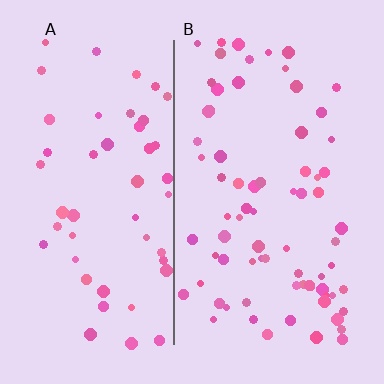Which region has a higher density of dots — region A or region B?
B (the right).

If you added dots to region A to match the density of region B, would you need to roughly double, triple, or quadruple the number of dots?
Approximately double.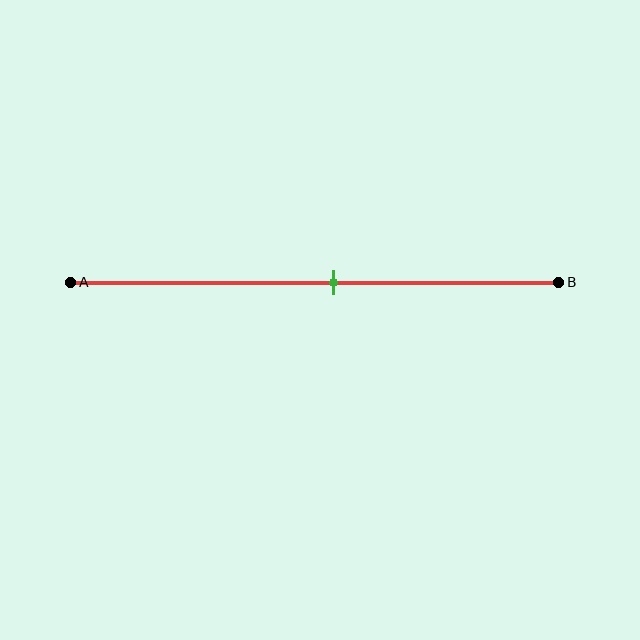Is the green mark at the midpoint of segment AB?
No, the mark is at about 55% from A, not at the 50% midpoint.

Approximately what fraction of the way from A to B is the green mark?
The green mark is approximately 55% of the way from A to B.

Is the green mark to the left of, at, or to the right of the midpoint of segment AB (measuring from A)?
The green mark is to the right of the midpoint of segment AB.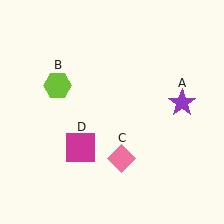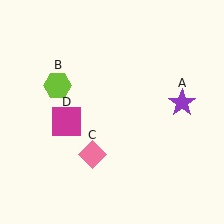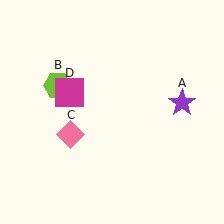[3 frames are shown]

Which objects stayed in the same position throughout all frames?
Purple star (object A) and lime hexagon (object B) remained stationary.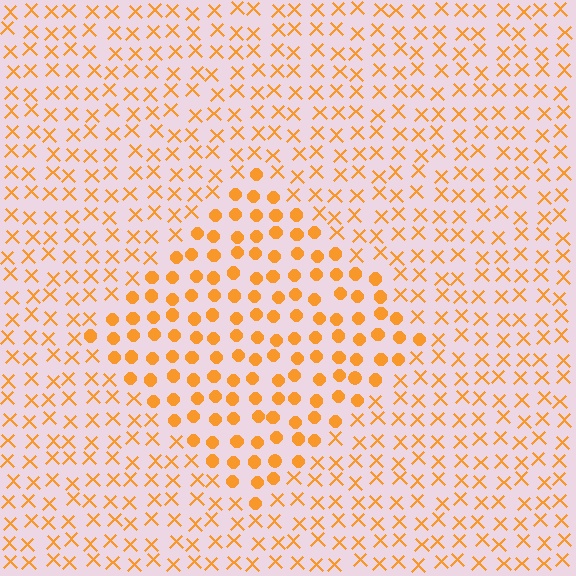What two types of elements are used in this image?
The image uses circles inside the diamond region and X marks outside it.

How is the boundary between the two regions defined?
The boundary is defined by a change in element shape: circles inside vs. X marks outside. All elements share the same color and spacing.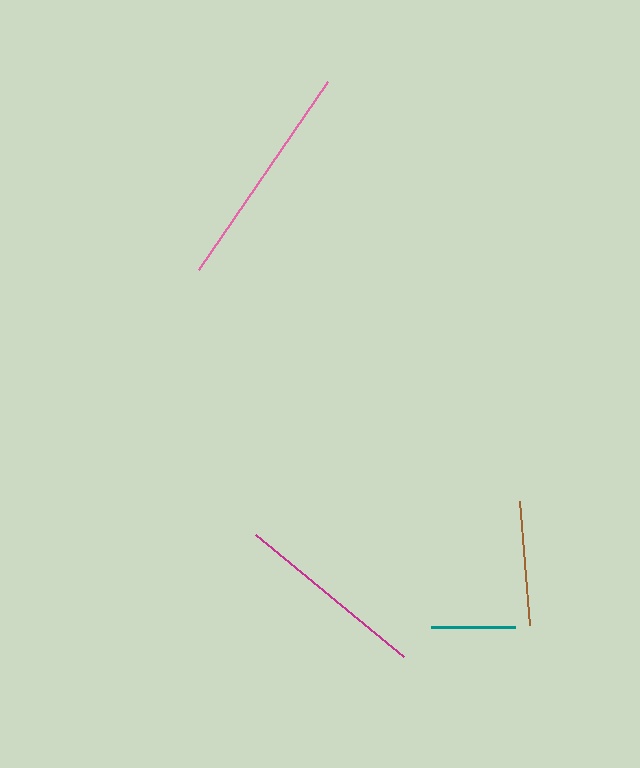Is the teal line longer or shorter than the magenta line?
The magenta line is longer than the teal line.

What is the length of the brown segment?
The brown segment is approximately 124 pixels long.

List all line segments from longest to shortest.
From longest to shortest: pink, magenta, brown, teal.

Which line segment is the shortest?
The teal line is the shortest at approximately 84 pixels.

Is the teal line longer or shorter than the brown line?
The brown line is longer than the teal line.